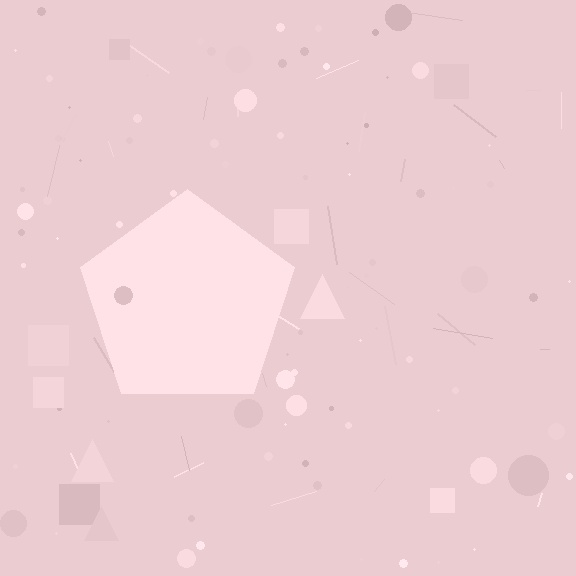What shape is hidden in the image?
A pentagon is hidden in the image.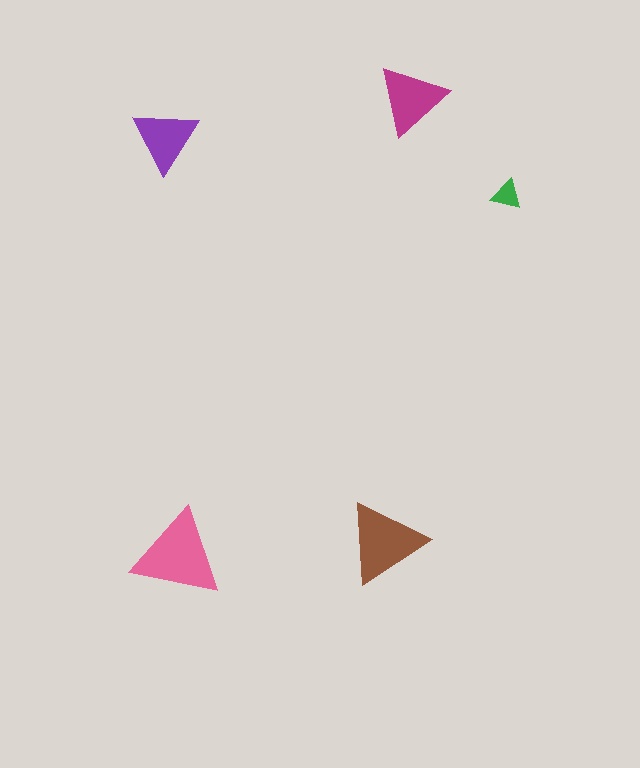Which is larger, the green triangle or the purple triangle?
The purple one.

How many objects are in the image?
There are 5 objects in the image.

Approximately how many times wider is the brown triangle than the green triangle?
About 2.5 times wider.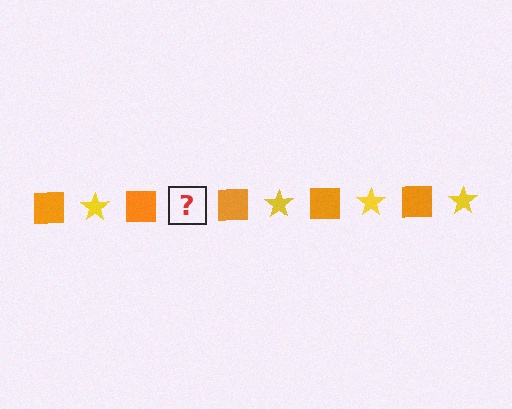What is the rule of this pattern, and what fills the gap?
The rule is that the pattern alternates between orange square and yellow star. The gap should be filled with a yellow star.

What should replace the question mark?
The question mark should be replaced with a yellow star.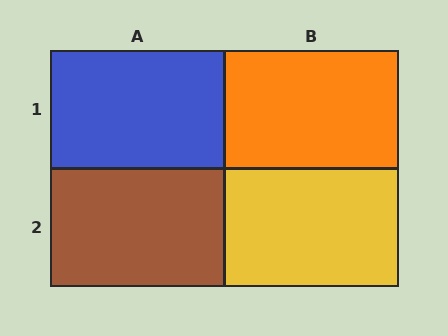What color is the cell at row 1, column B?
Orange.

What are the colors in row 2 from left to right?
Brown, yellow.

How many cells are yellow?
1 cell is yellow.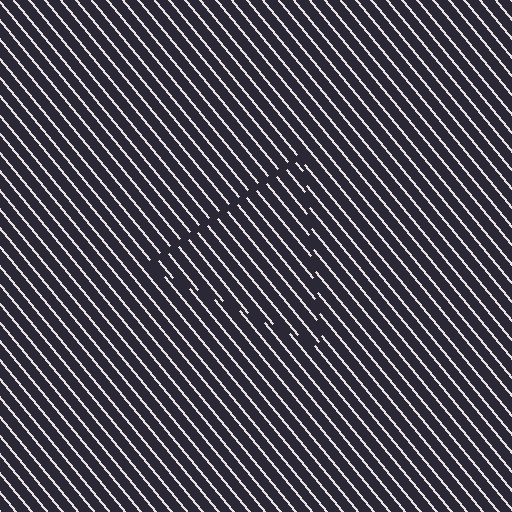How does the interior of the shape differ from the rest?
The interior of the shape contains the same grating, shifted by half a period — the contour is defined by the phase discontinuity where line-ends from the inner and outer gratings abut.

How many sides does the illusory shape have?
3 sides — the line-ends trace a triangle.